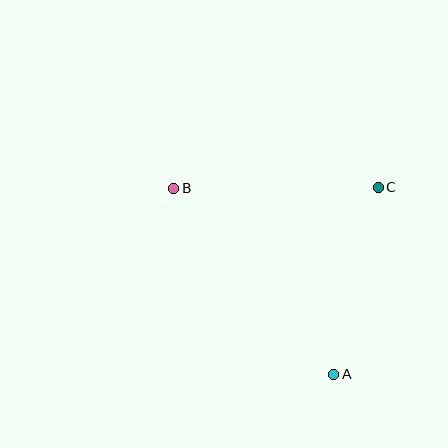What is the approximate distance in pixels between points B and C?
The distance between B and C is approximately 204 pixels.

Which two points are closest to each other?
Points A and C are closest to each other.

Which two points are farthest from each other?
Points A and B are farthest from each other.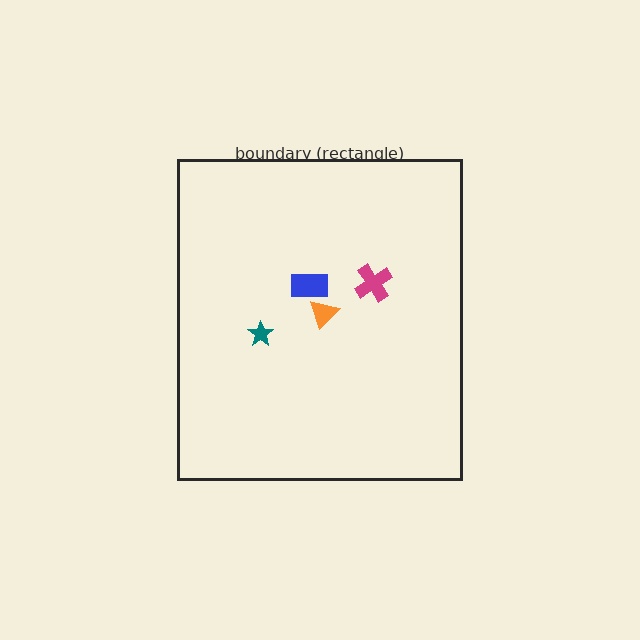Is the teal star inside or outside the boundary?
Inside.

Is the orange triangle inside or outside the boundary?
Inside.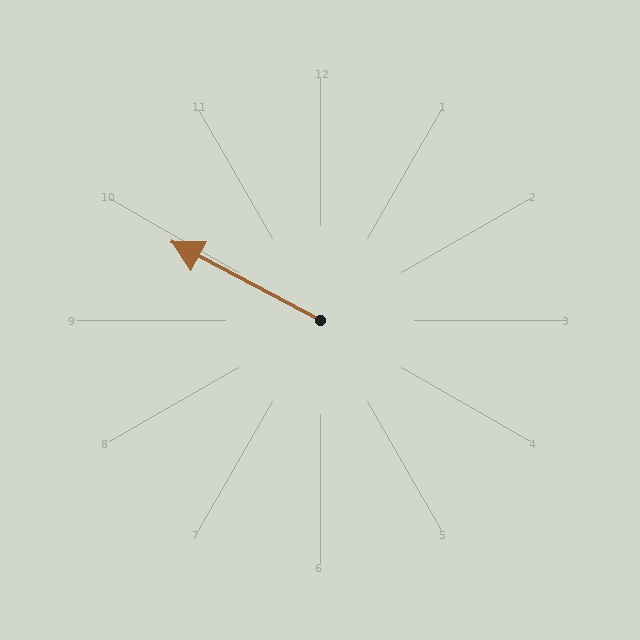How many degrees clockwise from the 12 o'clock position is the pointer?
Approximately 298 degrees.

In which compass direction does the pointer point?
Northwest.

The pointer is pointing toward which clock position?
Roughly 10 o'clock.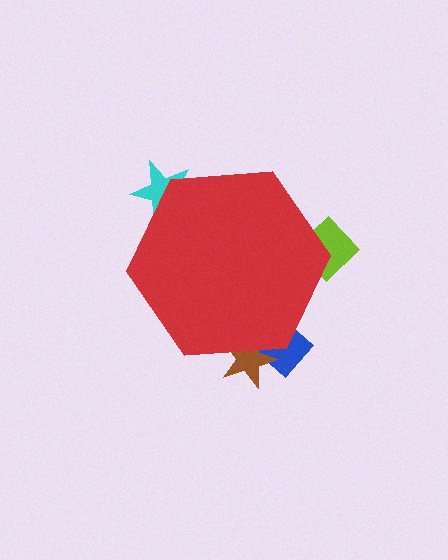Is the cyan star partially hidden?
Yes, the cyan star is partially hidden behind the red hexagon.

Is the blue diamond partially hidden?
Yes, the blue diamond is partially hidden behind the red hexagon.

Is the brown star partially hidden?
Yes, the brown star is partially hidden behind the red hexagon.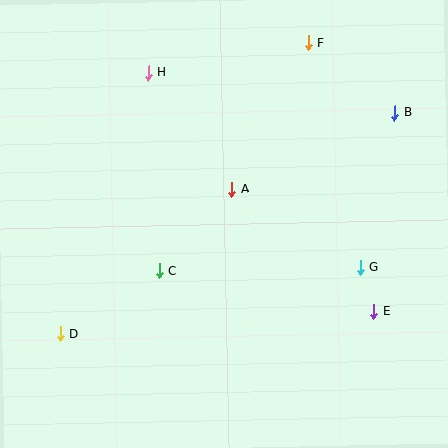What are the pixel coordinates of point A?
Point A is at (232, 189).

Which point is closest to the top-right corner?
Point B is closest to the top-right corner.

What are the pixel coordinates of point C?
Point C is at (159, 271).